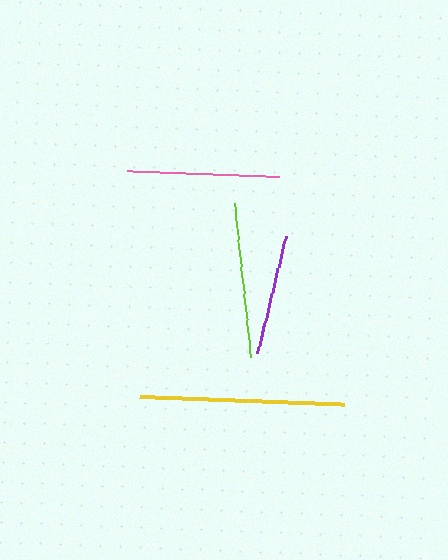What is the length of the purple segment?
The purple segment is approximately 121 pixels long.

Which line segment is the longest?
The yellow line is the longest at approximately 206 pixels.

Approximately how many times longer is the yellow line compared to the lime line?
The yellow line is approximately 1.3 times the length of the lime line.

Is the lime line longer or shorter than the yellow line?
The yellow line is longer than the lime line.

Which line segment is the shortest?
The purple line is the shortest at approximately 121 pixels.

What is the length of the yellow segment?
The yellow segment is approximately 206 pixels long.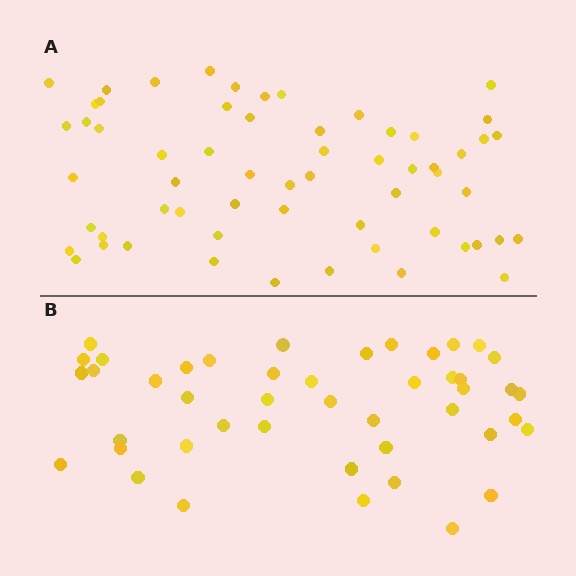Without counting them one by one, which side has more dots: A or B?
Region A (the top region) has more dots.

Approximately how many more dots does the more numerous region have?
Region A has approximately 15 more dots than region B.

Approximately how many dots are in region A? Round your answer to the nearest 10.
About 60 dots.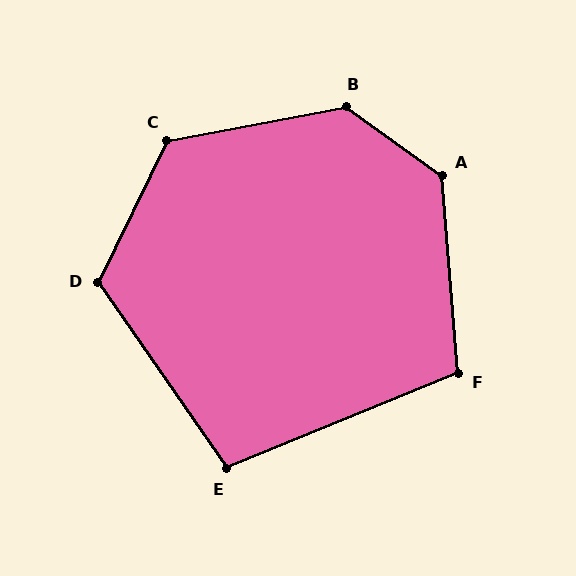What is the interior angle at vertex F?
Approximately 108 degrees (obtuse).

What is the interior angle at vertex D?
Approximately 119 degrees (obtuse).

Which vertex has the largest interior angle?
B, at approximately 133 degrees.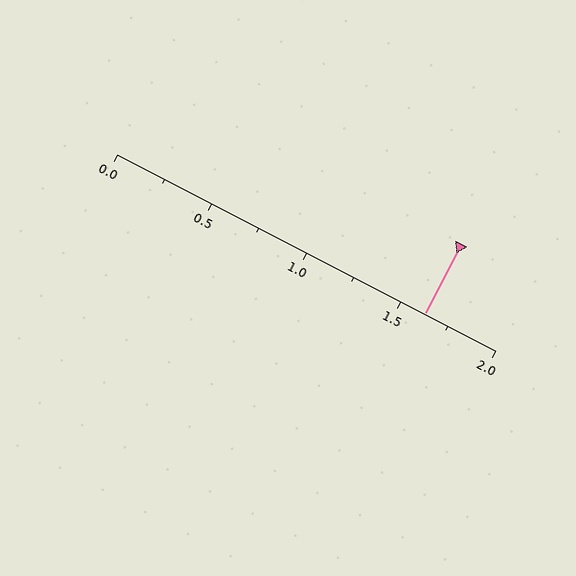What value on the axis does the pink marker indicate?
The marker indicates approximately 1.62.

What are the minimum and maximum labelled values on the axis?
The axis runs from 0.0 to 2.0.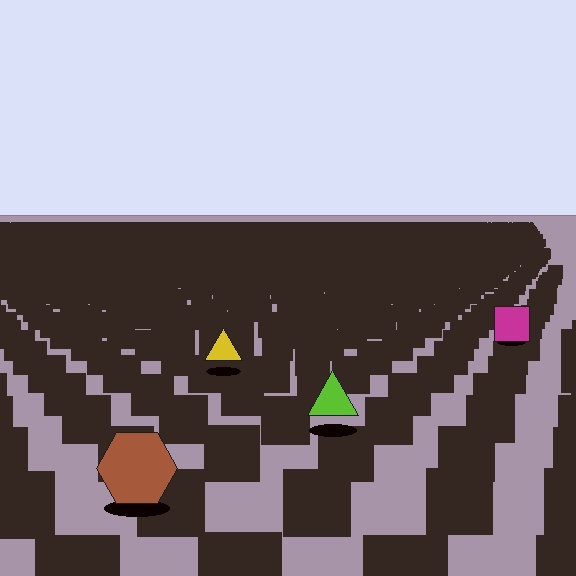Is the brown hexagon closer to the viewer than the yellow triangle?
Yes. The brown hexagon is closer — you can tell from the texture gradient: the ground texture is coarser near it.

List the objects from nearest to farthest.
From nearest to farthest: the brown hexagon, the lime triangle, the yellow triangle, the magenta square.